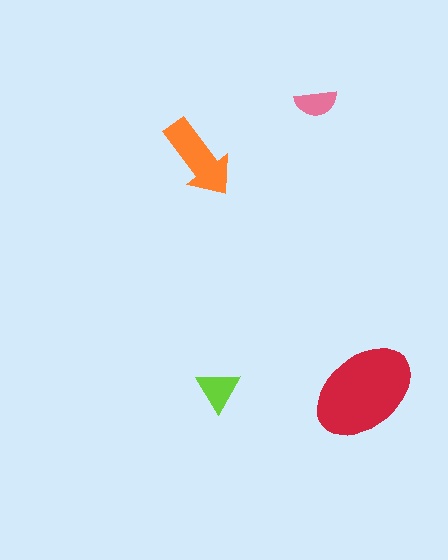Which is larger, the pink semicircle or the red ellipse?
The red ellipse.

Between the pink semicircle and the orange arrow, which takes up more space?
The orange arrow.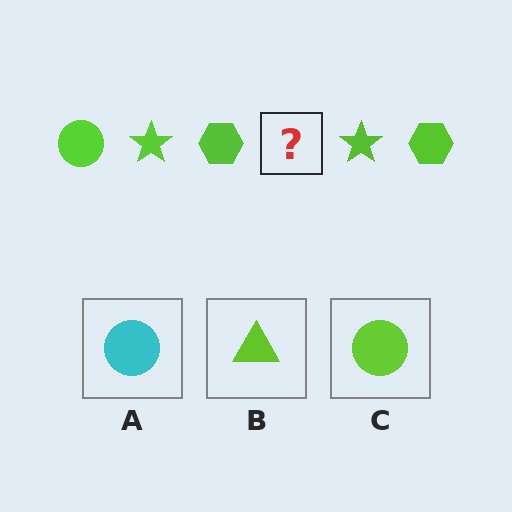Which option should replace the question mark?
Option C.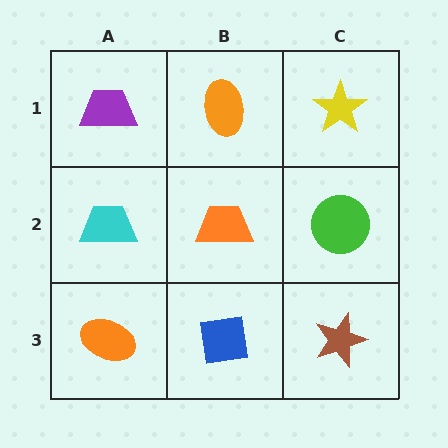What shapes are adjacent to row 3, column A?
A cyan trapezoid (row 2, column A), a blue square (row 3, column B).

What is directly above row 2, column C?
A yellow star.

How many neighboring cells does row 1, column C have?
2.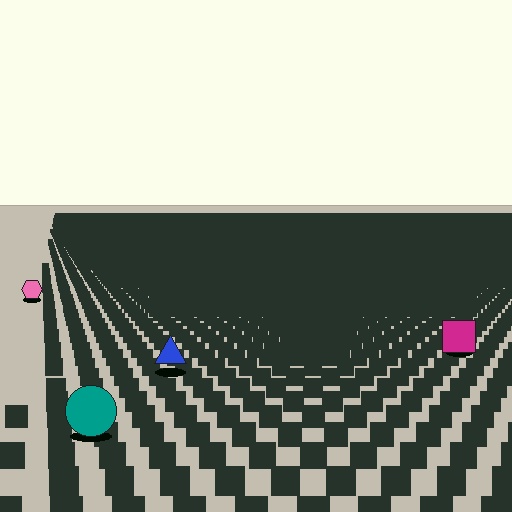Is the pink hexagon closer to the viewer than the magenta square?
No. The magenta square is closer — you can tell from the texture gradient: the ground texture is coarser near it.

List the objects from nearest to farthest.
From nearest to farthest: the teal circle, the blue triangle, the magenta square, the pink hexagon.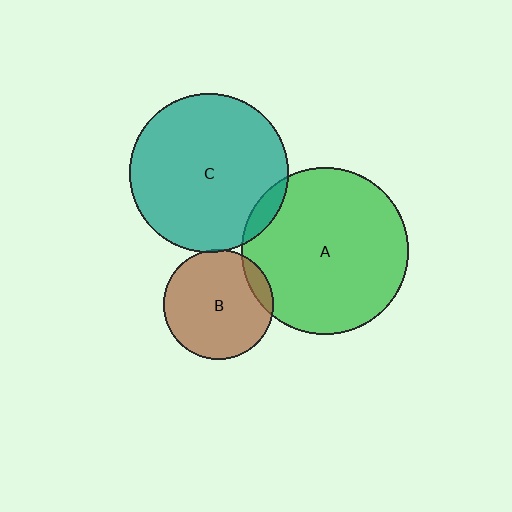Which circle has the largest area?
Circle A (green).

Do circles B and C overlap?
Yes.